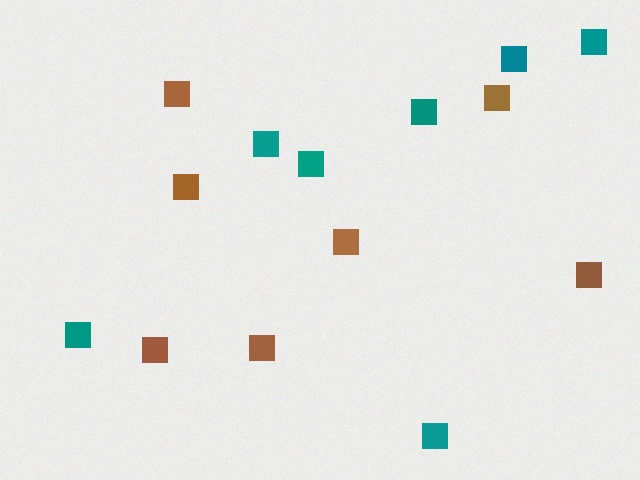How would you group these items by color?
There are 2 groups: one group of brown squares (7) and one group of teal squares (7).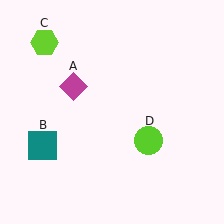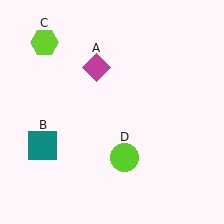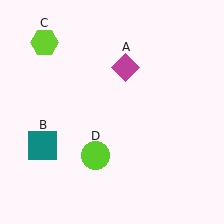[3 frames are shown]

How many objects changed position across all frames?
2 objects changed position: magenta diamond (object A), lime circle (object D).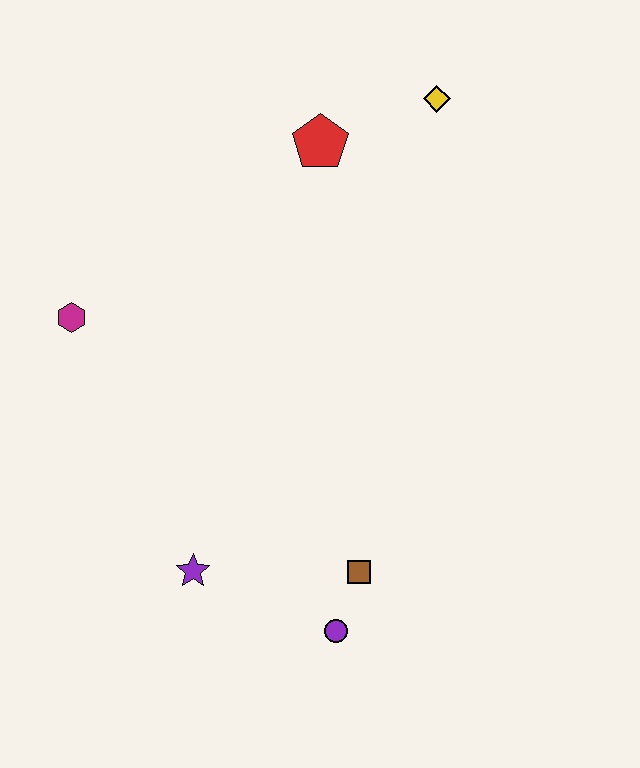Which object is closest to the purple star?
The purple circle is closest to the purple star.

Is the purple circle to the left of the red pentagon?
No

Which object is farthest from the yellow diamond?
The purple circle is farthest from the yellow diamond.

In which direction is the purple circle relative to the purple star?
The purple circle is to the right of the purple star.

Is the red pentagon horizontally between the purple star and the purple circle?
Yes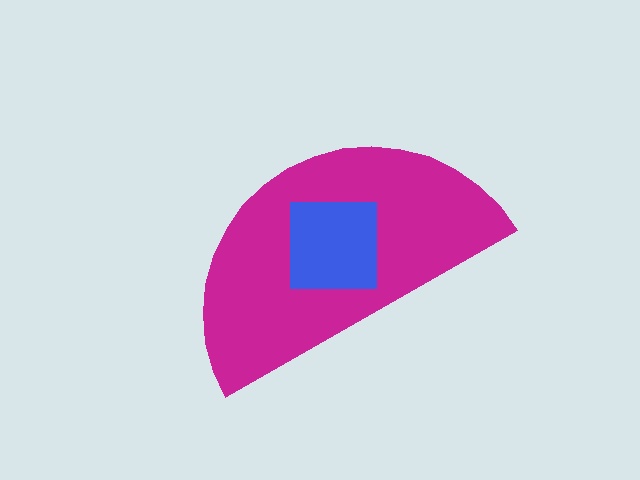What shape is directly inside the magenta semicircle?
The blue square.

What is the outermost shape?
The magenta semicircle.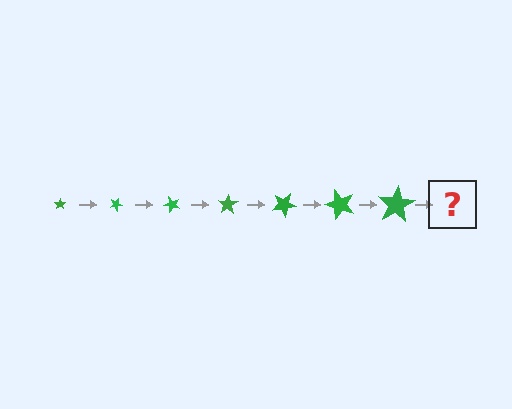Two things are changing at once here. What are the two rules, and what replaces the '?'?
The two rules are that the star grows larger each step and it rotates 25 degrees each step. The '?' should be a star, larger than the previous one and rotated 175 degrees from the start.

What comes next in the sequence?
The next element should be a star, larger than the previous one and rotated 175 degrees from the start.